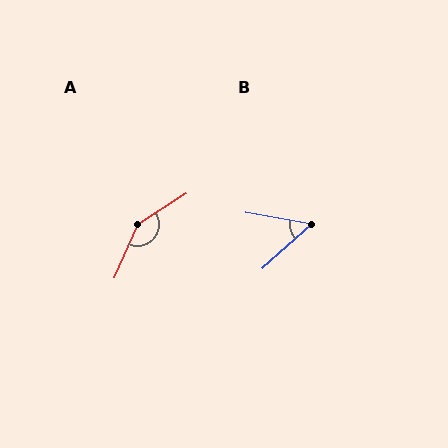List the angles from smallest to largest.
B (51°), A (146°).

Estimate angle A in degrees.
Approximately 146 degrees.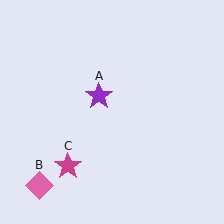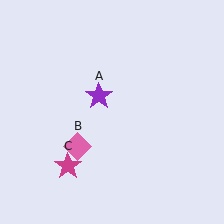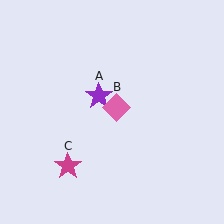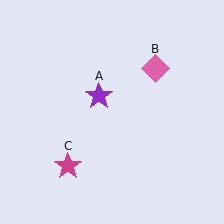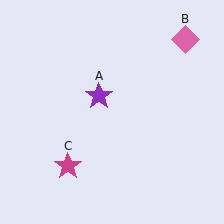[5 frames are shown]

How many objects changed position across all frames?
1 object changed position: pink diamond (object B).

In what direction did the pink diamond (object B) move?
The pink diamond (object B) moved up and to the right.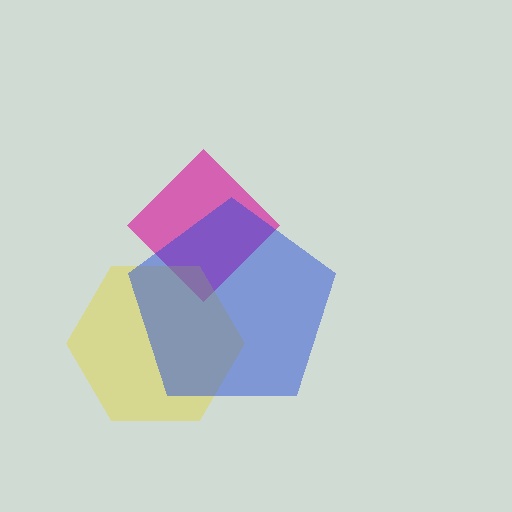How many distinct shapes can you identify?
There are 3 distinct shapes: a magenta diamond, a yellow hexagon, a blue pentagon.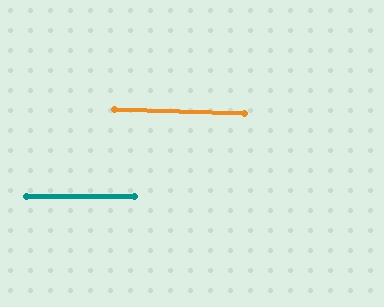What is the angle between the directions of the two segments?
Approximately 2 degrees.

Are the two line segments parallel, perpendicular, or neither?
Parallel — their directions differ by only 1.6°.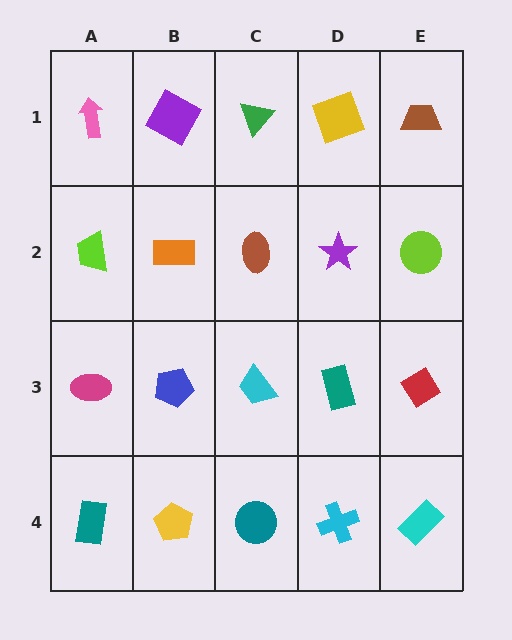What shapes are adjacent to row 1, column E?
A lime circle (row 2, column E), a yellow square (row 1, column D).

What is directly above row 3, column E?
A lime circle.